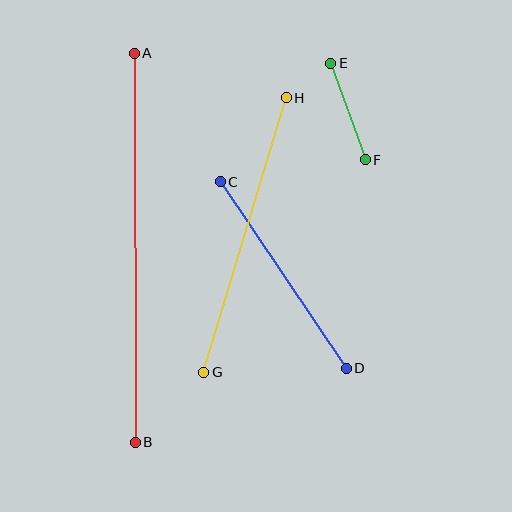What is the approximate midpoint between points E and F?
The midpoint is at approximately (348, 111) pixels.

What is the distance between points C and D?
The distance is approximately 225 pixels.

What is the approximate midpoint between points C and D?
The midpoint is at approximately (283, 275) pixels.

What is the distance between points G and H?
The distance is approximately 286 pixels.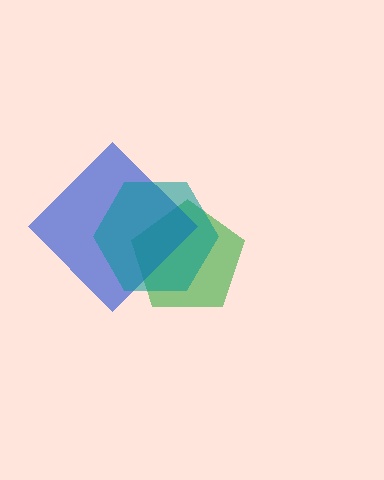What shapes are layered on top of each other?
The layered shapes are: a green pentagon, a blue diamond, a teal hexagon.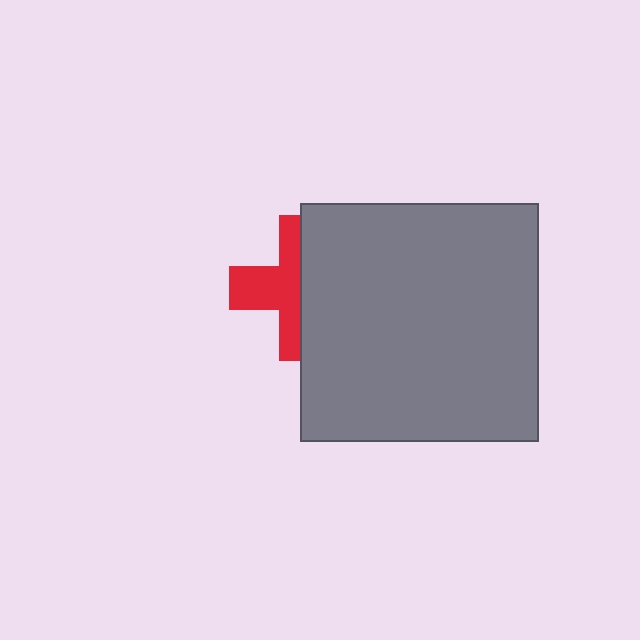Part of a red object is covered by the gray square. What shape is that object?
It is a cross.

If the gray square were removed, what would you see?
You would see the complete red cross.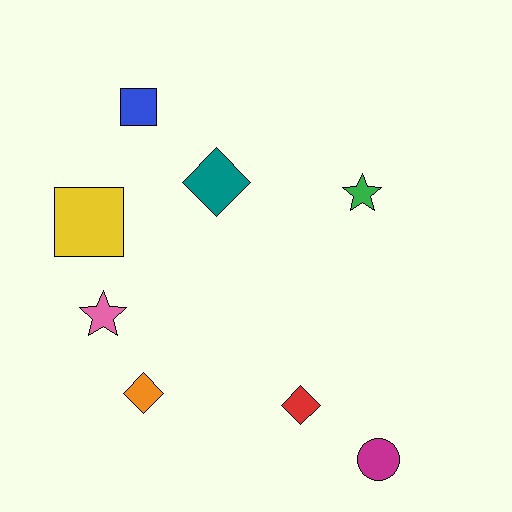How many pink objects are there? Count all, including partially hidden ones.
There is 1 pink object.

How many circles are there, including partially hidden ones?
There is 1 circle.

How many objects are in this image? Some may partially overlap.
There are 8 objects.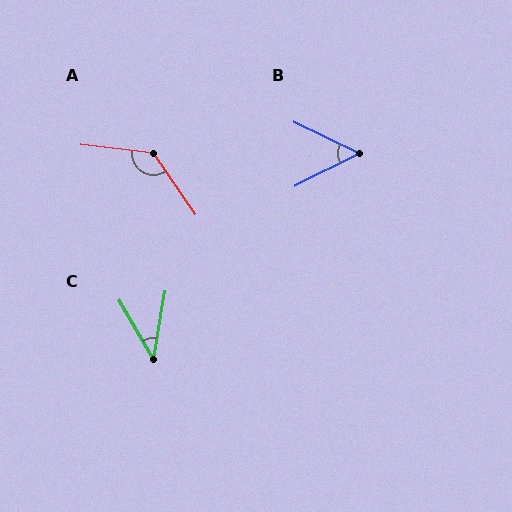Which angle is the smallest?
C, at approximately 39 degrees.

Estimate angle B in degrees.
Approximately 52 degrees.